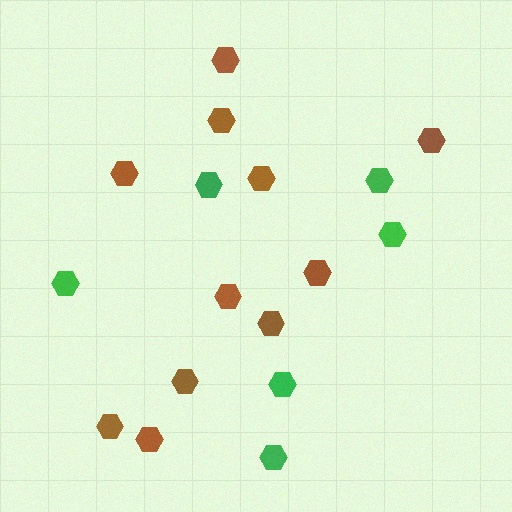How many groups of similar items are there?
There are 2 groups: one group of green hexagons (6) and one group of brown hexagons (11).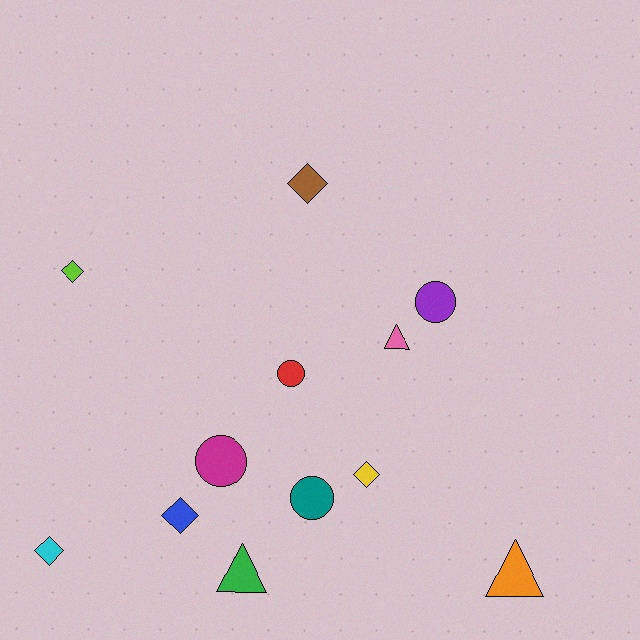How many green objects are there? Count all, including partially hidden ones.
There is 1 green object.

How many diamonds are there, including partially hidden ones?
There are 5 diamonds.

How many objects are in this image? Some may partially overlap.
There are 12 objects.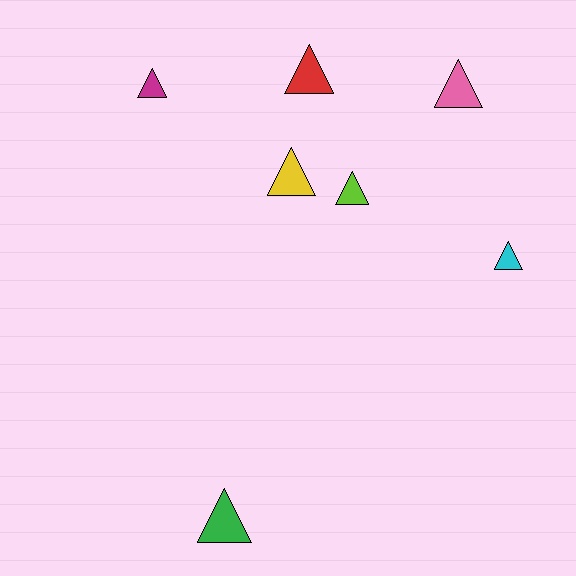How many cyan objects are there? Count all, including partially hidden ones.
There is 1 cyan object.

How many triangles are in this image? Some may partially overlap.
There are 7 triangles.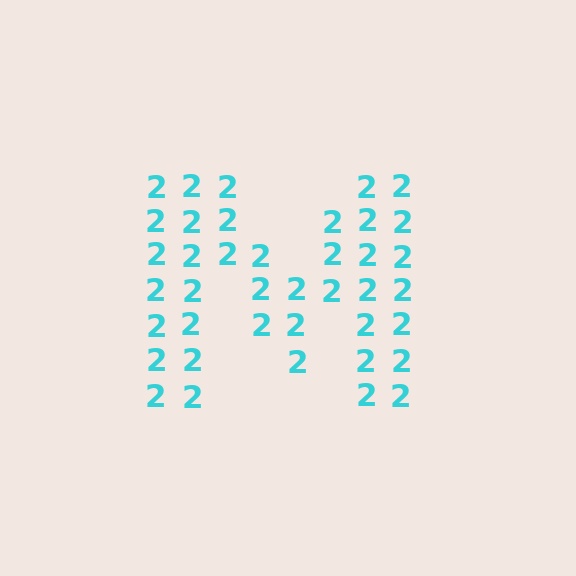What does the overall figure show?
The overall figure shows the letter M.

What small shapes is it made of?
It is made of small digit 2's.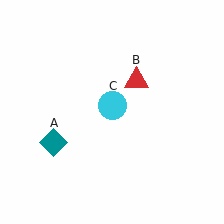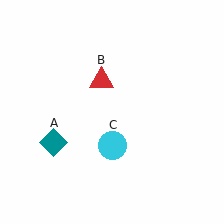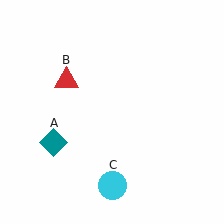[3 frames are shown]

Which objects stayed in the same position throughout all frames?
Teal diamond (object A) remained stationary.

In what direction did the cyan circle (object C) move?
The cyan circle (object C) moved down.